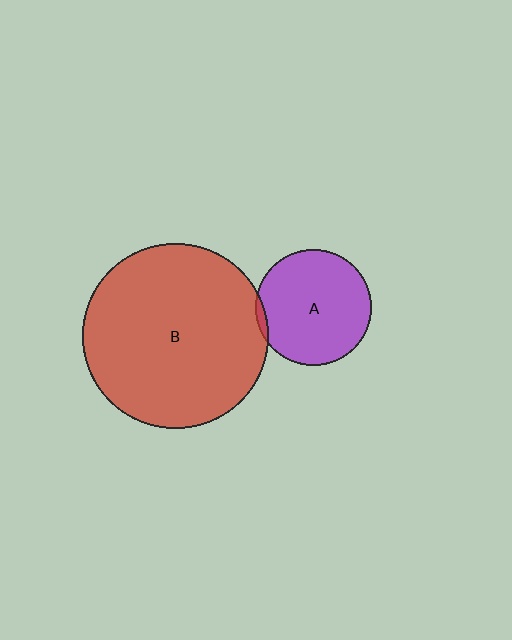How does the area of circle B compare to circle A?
Approximately 2.6 times.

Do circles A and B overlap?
Yes.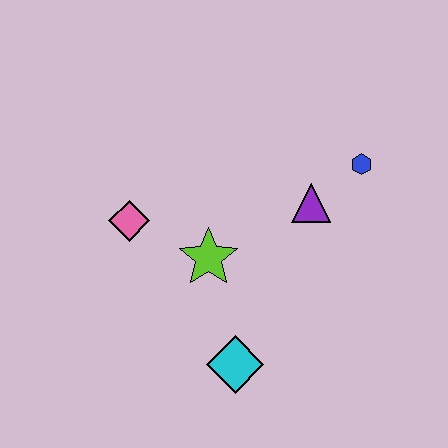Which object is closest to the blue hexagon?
The purple triangle is closest to the blue hexagon.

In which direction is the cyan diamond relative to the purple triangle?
The cyan diamond is below the purple triangle.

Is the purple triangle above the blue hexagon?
No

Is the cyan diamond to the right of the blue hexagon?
No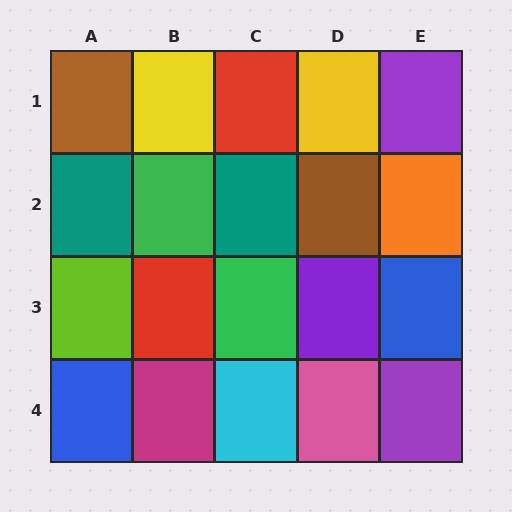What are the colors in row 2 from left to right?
Teal, green, teal, brown, orange.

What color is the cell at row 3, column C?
Green.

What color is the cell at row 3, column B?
Red.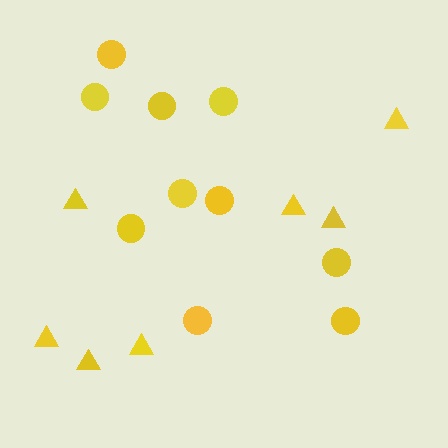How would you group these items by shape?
There are 2 groups: one group of triangles (7) and one group of circles (10).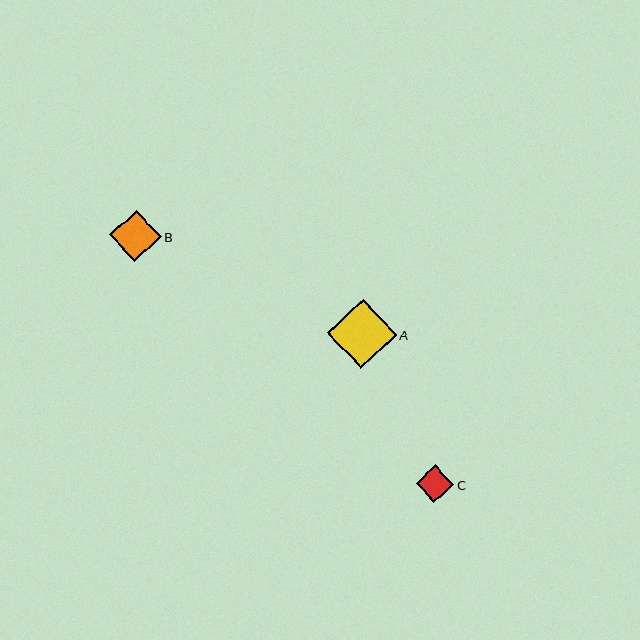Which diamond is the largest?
Diamond A is the largest with a size of approximately 70 pixels.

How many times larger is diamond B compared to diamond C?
Diamond B is approximately 1.4 times the size of diamond C.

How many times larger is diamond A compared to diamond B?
Diamond A is approximately 1.4 times the size of diamond B.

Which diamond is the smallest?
Diamond C is the smallest with a size of approximately 38 pixels.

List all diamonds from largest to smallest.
From largest to smallest: A, B, C.